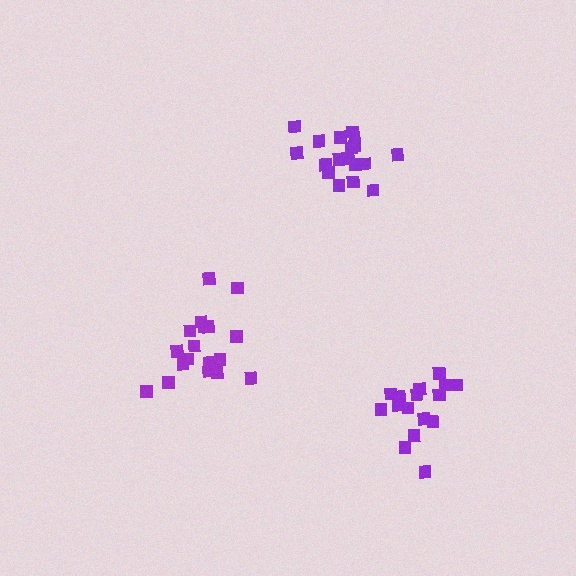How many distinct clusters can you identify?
There are 3 distinct clusters.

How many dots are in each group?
Group 1: 16 dots, Group 2: 18 dots, Group 3: 19 dots (53 total).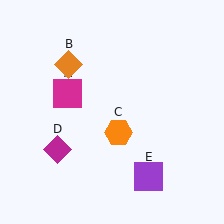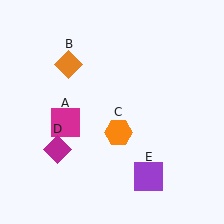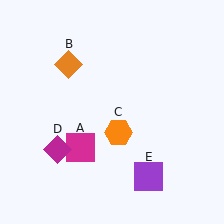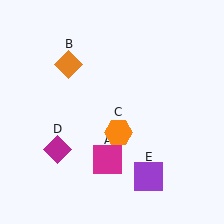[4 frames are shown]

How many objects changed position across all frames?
1 object changed position: magenta square (object A).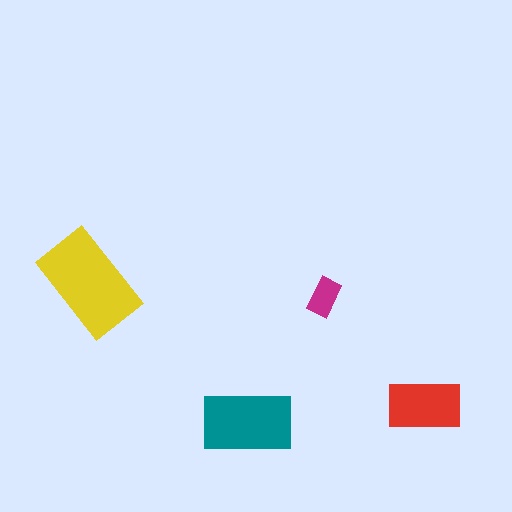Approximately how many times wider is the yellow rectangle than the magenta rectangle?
About 2.5 times wider.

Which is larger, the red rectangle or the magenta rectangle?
The red one.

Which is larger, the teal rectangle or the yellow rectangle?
The yellow one.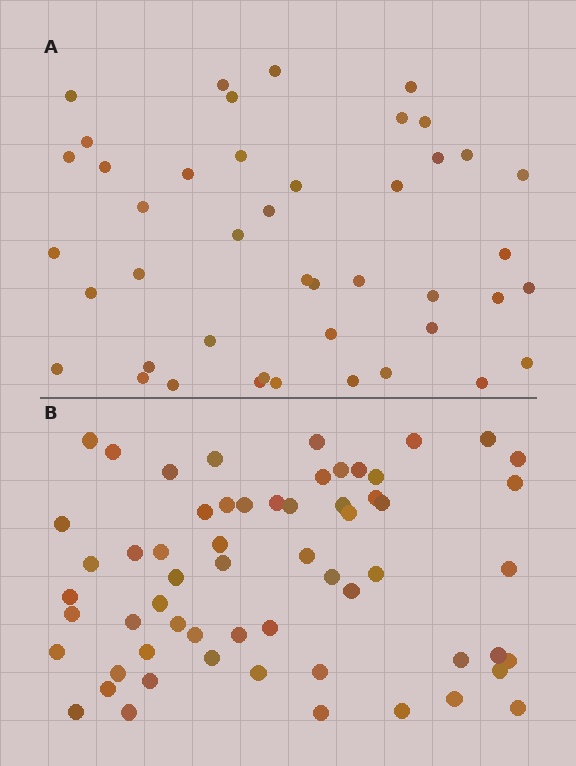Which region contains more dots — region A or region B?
Region B (the bottom region) has more dots.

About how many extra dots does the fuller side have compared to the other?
Region B has approximately 15 more dots than region A.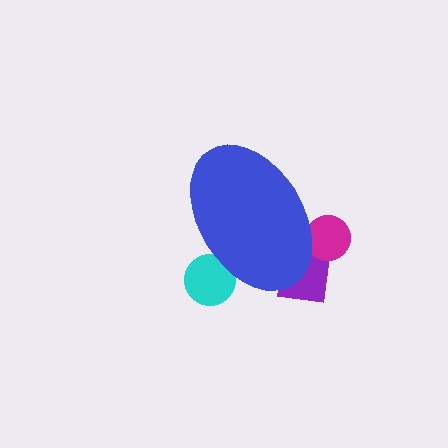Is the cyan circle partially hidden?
Yes, the cyan circle is partially hidden behind the blue ellipse.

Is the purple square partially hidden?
Yes, the purple square is partially hidden behind the blue ellipse.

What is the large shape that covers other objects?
A blue ellipse.